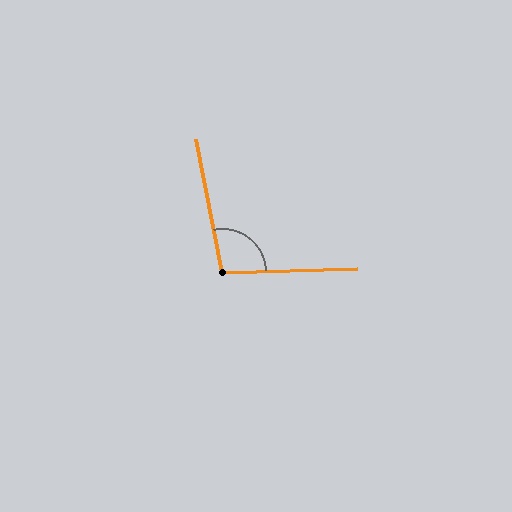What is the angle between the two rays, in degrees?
Approximately 100 degrees.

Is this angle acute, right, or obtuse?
It is obtuse.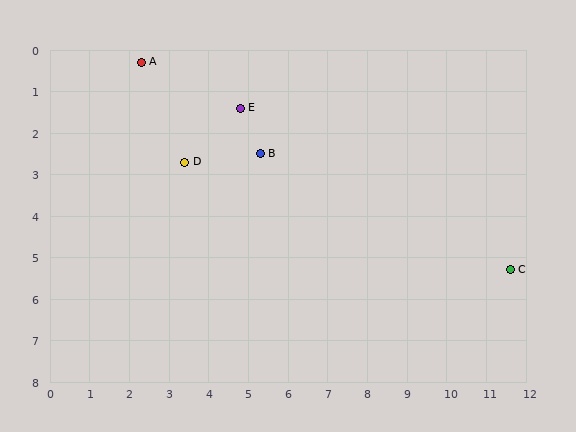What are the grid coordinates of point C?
Point C is at approximately (11.6, 5.3).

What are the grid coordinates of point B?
Point B is at approximately (5.3, 2.5).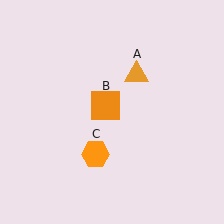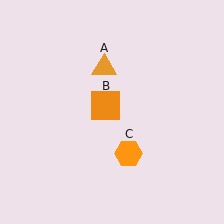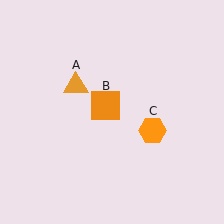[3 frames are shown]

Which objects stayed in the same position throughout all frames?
Orange square (object B) remained stationary.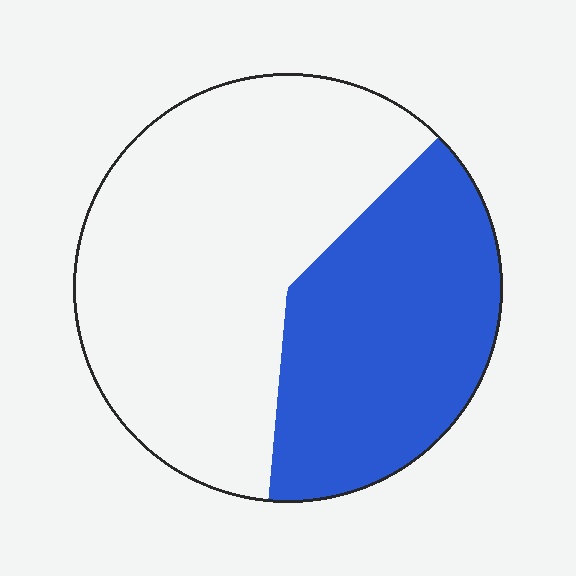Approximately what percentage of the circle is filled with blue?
Approximately 40%.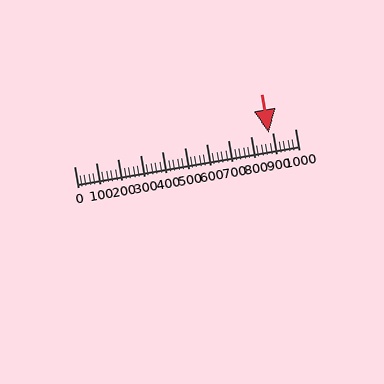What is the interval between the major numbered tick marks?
The major tick marks are spaced 100 units apart.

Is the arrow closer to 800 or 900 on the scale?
The arrow is closer to 900.